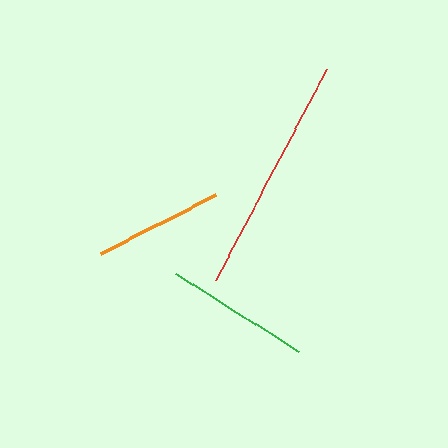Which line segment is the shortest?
The orange line is the shortest at approximately 128 pixels.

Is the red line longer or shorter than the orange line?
The red line is longer than the orange line.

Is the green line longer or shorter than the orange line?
The green line is longer than the orange line.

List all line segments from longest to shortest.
From longest to shortest: red, green, orange.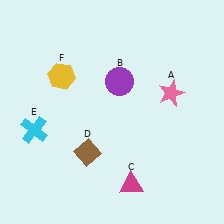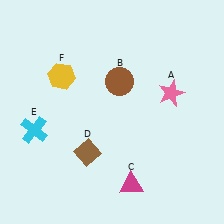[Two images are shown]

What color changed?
The circle (B) changed from purple in Image 1 to brown in Image 2.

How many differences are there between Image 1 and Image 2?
There is 1 difference between the two images.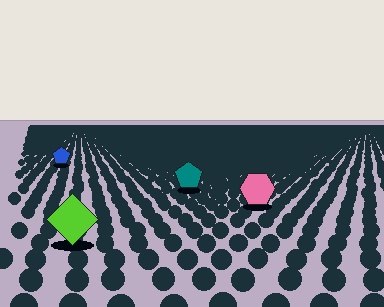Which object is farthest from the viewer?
The blue pentagon is farthest from the viewer. It appears smaller and the ground texture around it is denser.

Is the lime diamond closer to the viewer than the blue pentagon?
Yes. The lime diamond is closer — you can tell from the texture gradient: the ground texture is coarser near it.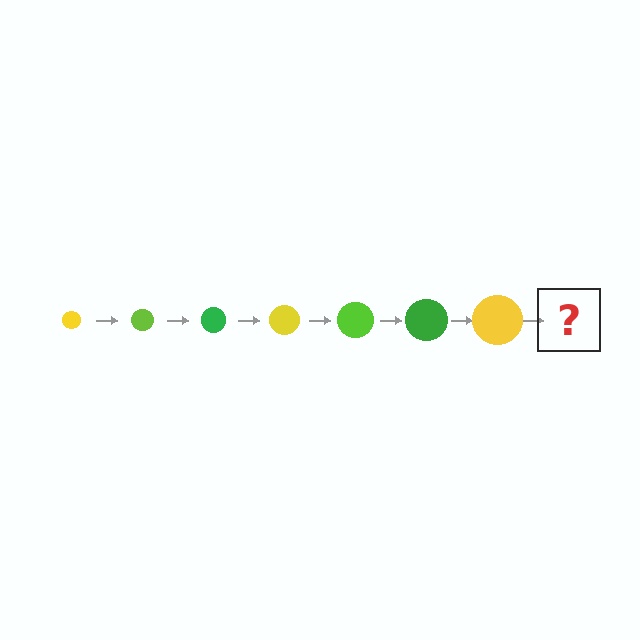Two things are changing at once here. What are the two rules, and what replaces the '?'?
The two rules are that the circle grows larger each step and the color cycles through yellow, lime, and green. The '?' should be a lime circle, larger than the previous one.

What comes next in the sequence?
The next element should be a lime circle, larger than the previous one.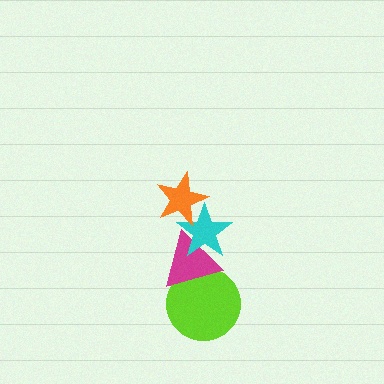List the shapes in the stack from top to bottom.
From top to bottom: the orange star, the cyan star, the magenta triangle, the lime circle.